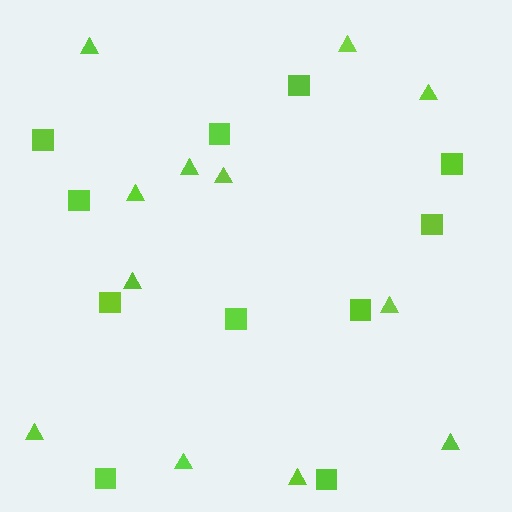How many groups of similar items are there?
There are 2 groups: one group of triangles (12) and one group of squares (11).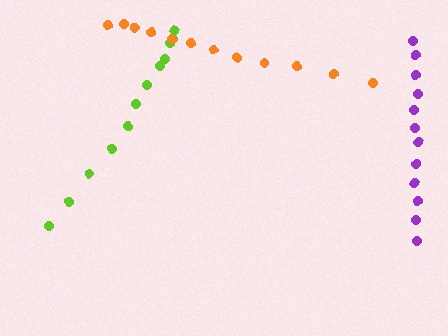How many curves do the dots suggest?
There are 3 distinct paths.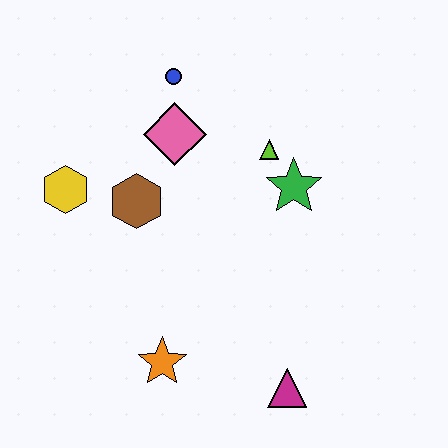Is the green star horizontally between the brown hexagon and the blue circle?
No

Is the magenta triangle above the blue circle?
No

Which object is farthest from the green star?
The yellow hexagon is farthest from the green star.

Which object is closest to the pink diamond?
The blue circle is closest to the pink diamond.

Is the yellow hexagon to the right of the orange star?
No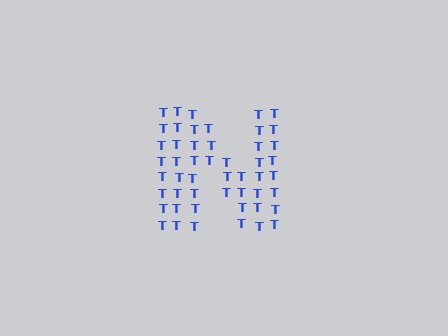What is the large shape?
The large shape is the letter N.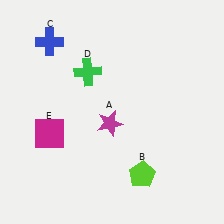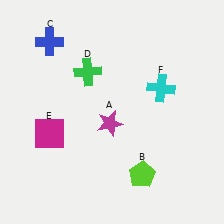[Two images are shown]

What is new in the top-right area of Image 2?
A cyan cross (F) was added in the top-right area of Image 2.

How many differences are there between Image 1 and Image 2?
There is 1 difference between the two images.